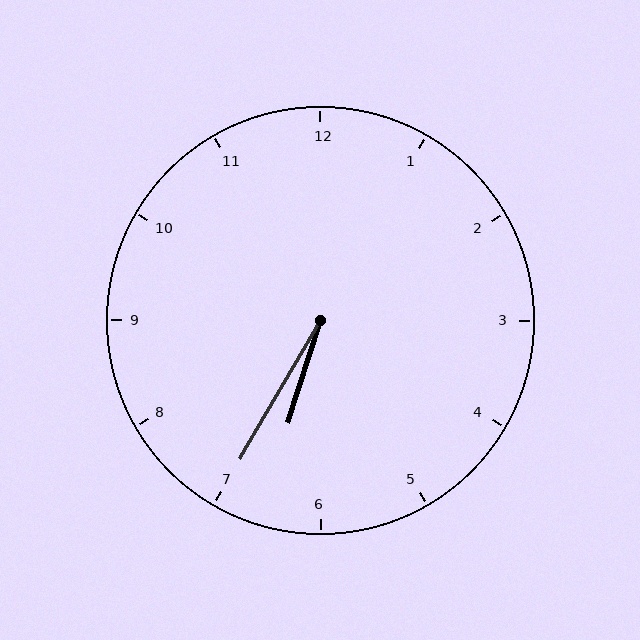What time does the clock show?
6:35.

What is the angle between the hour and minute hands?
Approximately 12 degrees.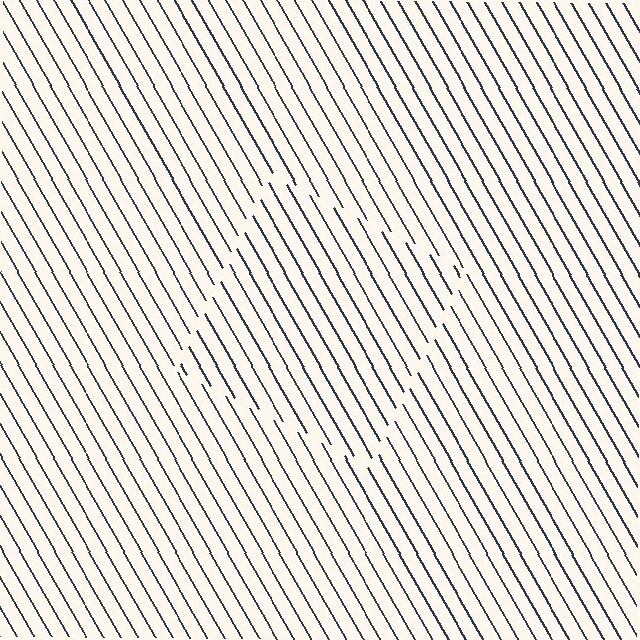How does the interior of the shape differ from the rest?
The interior of the shape contains the same grating, shifted by half a period — the contour is defined by the phase discontinuity where line-ends from the inner and outer gratings abut.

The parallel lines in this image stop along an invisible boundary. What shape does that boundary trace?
An illusory square. The interior of the shape contains the same grating, shifted by half a period — the contour is defined by the phase discontinuity where line-ends from the inner and outer gratings abut.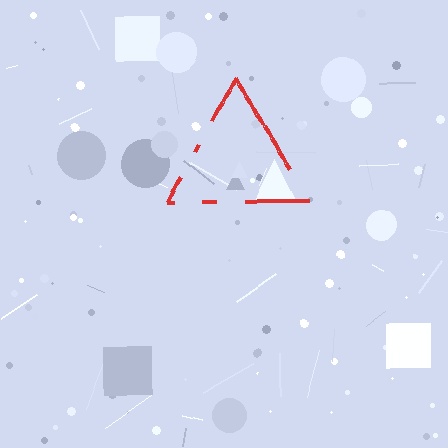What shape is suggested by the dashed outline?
The dashed outline suggests a triangle.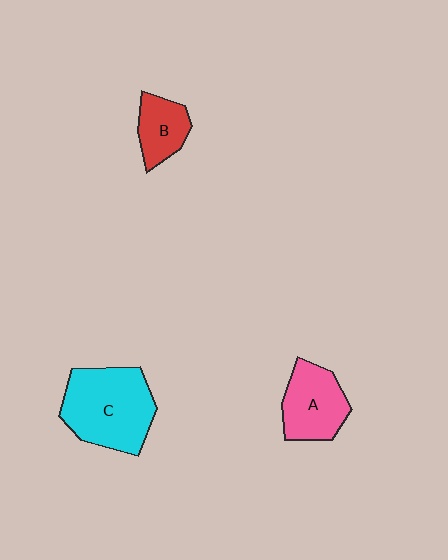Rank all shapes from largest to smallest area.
From largest to smallest: C (cyan), A (pink), B (red).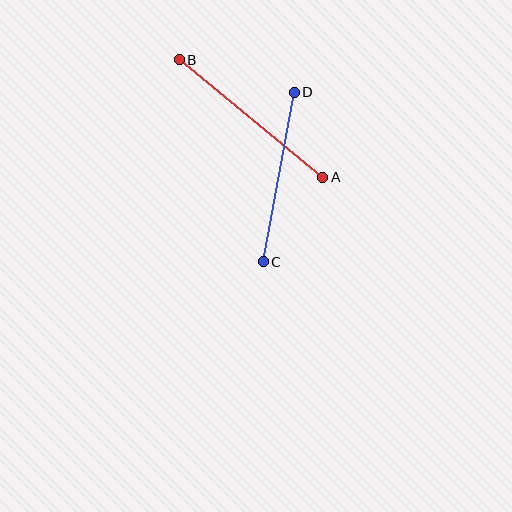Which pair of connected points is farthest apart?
Points A and B are farthest apart.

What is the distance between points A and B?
The distance is approximately 186 pixels.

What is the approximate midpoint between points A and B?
The midpoint is at approximately (251, 118) pixels.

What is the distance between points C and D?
The distance is approximately 172 pixels.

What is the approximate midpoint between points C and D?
The midpoint is at approximately (279, 177) pixels.